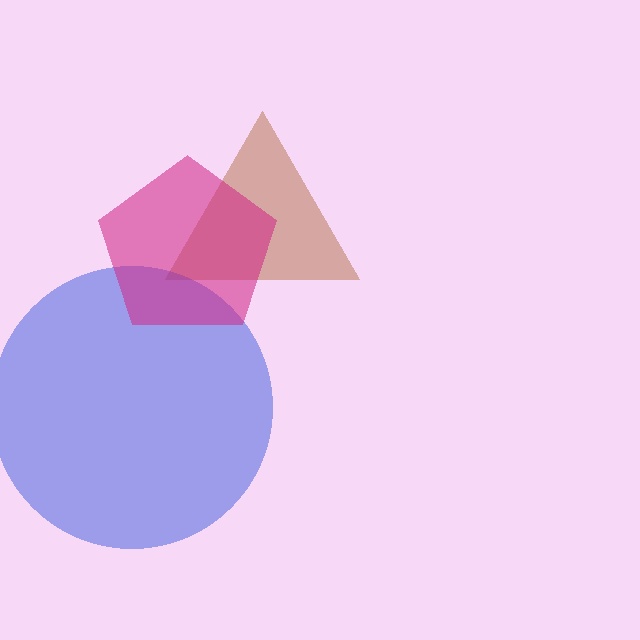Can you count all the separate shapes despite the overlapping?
Yes, there are 3 separate shapes.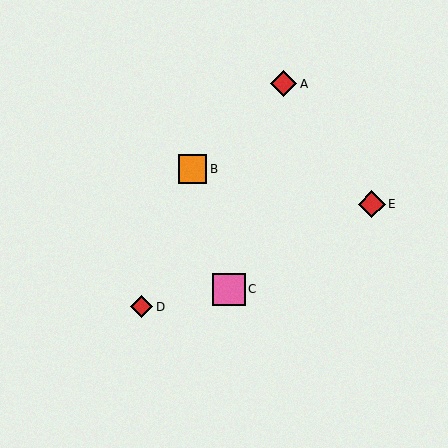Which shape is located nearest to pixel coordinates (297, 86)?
The red diamond (labeled A) at (284, 84) is nearest to that location.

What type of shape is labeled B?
Shape B is an orange square.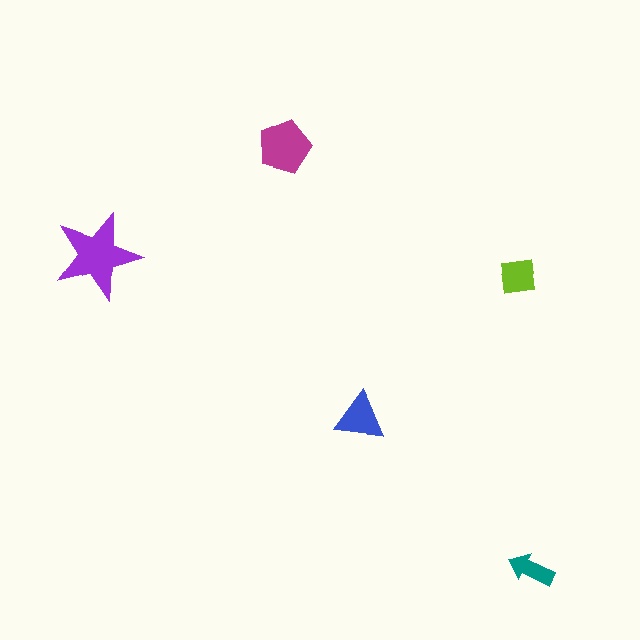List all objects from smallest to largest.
The teal arrow, the lime square, the blue triangle, the magenta pentagon, the purple star.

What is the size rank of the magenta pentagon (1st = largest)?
2nd.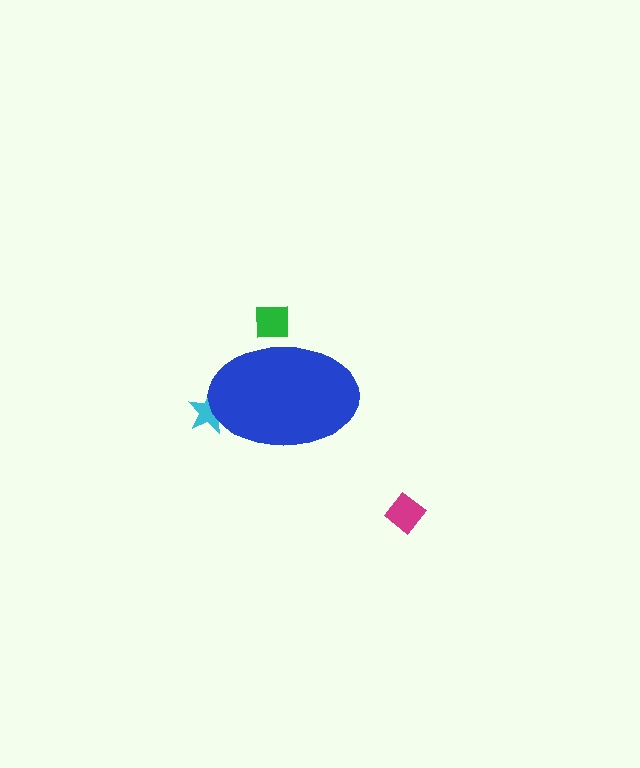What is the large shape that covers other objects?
A blue ellipse.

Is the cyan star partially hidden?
Yes, the cyan star is partially hidden behind the blue ellipse.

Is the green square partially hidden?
Yes, the green square is partially hidden behind the blue ellipse.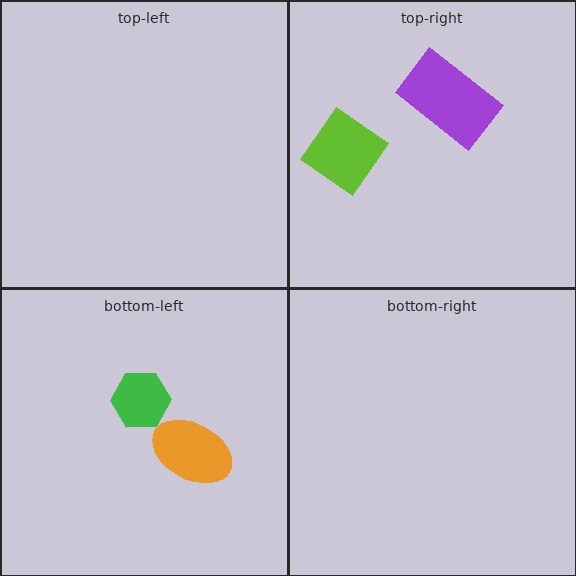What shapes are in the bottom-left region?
The green hexagon, the orange ellipse.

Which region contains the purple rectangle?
The top-right region.